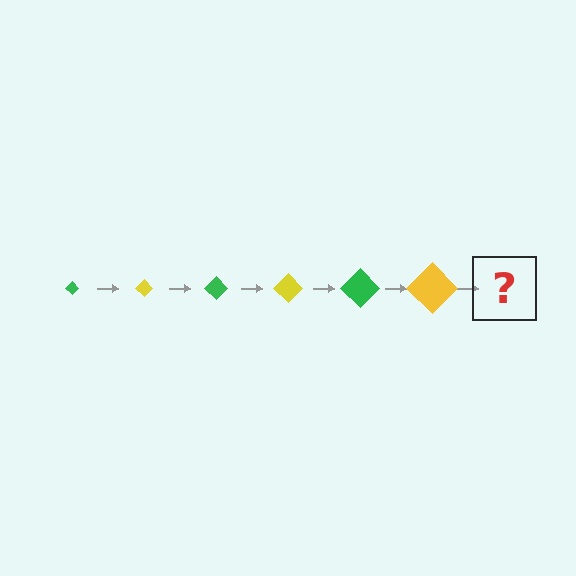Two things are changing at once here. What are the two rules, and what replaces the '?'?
The two rules are that the diamond grows larger each step and the color cycles through green and yellow. The '?' should be a green diamond, larger than the previous one.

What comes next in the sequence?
The next element should be a green diamond, larger than the previous one.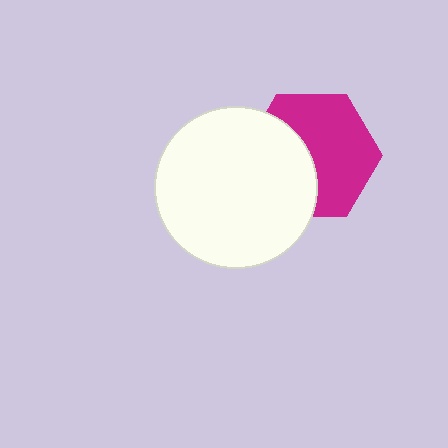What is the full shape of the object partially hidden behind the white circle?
The partially hidden object is a magenta hexagon.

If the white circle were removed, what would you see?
You would see the complete magenta hexagon.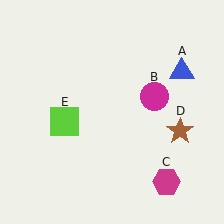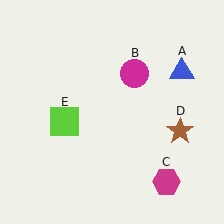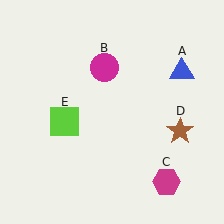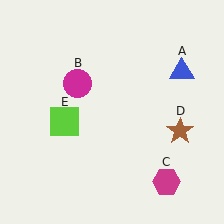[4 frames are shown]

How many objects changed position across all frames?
1 object changed position: magenta circle (object B).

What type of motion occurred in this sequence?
The magenta circle (object B) rotated counterclockwise around the center of the scene.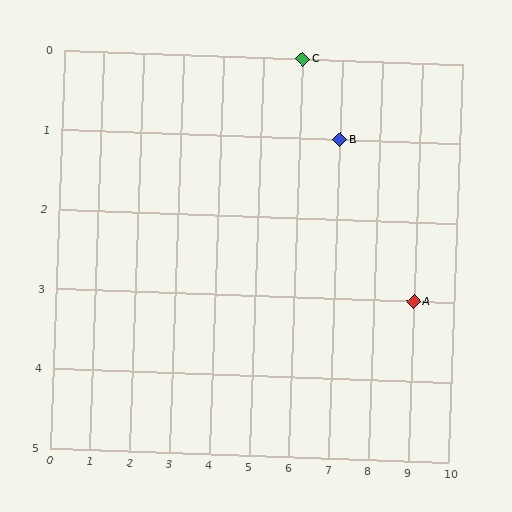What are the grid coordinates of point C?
Point C is at grid coordinates (6, 0).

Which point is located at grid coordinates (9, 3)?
Point A is at (9, 3).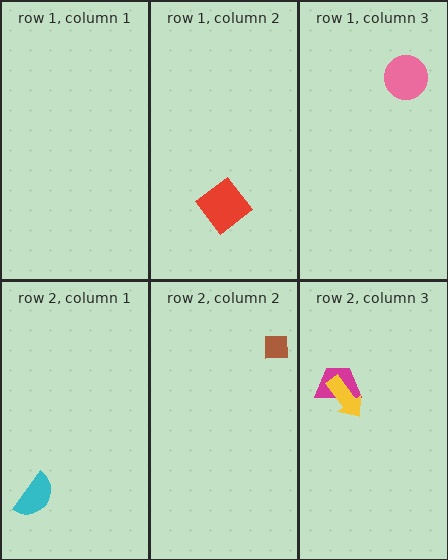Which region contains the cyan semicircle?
The row 2, column 1 region.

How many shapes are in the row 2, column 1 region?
1.